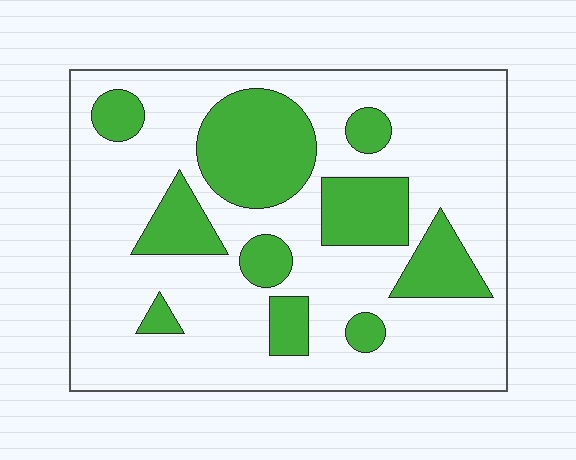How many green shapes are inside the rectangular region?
10.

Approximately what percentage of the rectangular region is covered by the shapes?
Approximately 25%.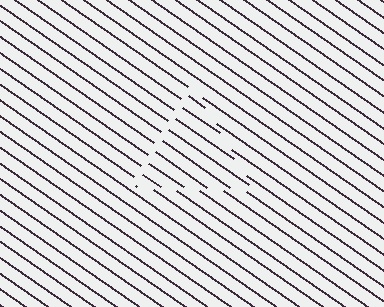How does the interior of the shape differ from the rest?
The interior of the shape contains the same grating, shifted by half a period — the contour is defined by the phase discontinuity where line-ends from the inner and outer gratings abut.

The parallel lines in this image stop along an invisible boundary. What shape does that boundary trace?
An illusory triangle. The interior of the shape contains the same grating, shifted by half a period — the contour is defined by the phase discontinuity where line-ends from the inner and outer gratings abut.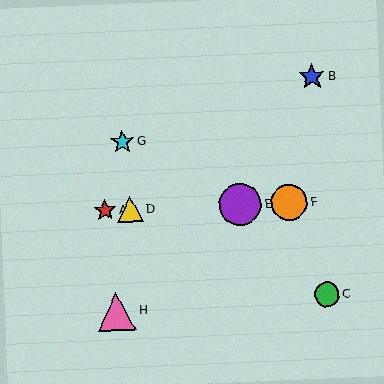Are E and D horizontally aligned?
Yes, both are at y≈205.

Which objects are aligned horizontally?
Objects A, D, E, F are aligned horizontally.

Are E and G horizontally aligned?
No, E is at y≈205 and G is at y≈142.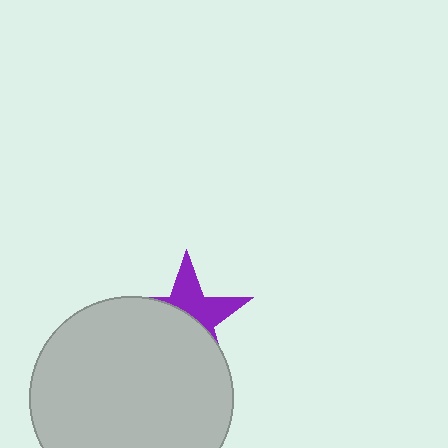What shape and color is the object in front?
The object in front is a light gray circle.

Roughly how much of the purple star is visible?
A small part of it is visible (roughly 42%).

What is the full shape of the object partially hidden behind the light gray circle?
The partially hidden object is a purple star.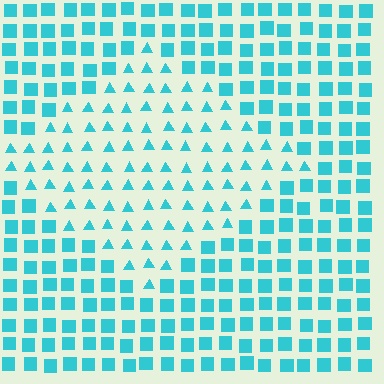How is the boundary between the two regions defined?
The boundary is defined by a change in element shape: triangles inside vs. squares outside. All elements share the same color and spacing.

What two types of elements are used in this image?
The image uses triangles inside the diamond region and squares outside it.